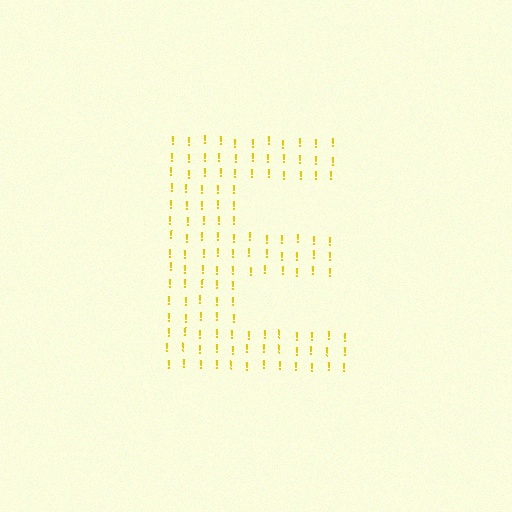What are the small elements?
The small elements are exclamation marks.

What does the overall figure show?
The overall figure shows the letter E.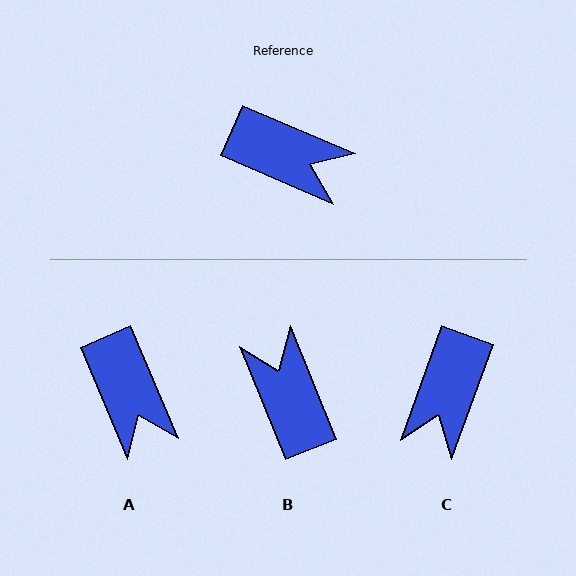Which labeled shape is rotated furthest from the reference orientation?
B, about 136 degrees away.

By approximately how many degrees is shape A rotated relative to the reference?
Approximately 44 degrees clockwise.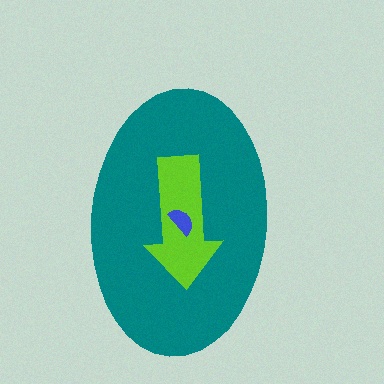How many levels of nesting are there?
3.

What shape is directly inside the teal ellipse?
The lime arrow.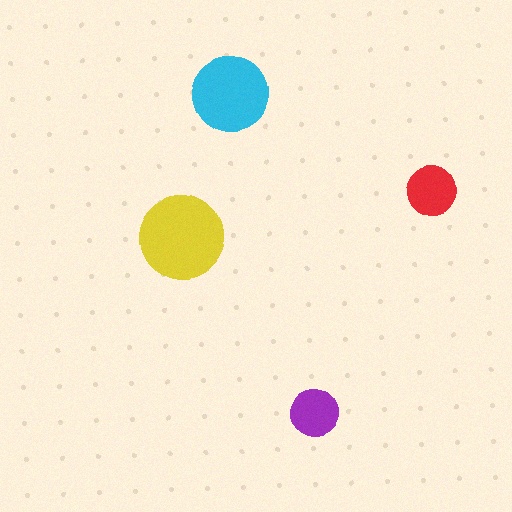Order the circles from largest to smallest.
the yellow one, the cyan one, the red one, the purple one.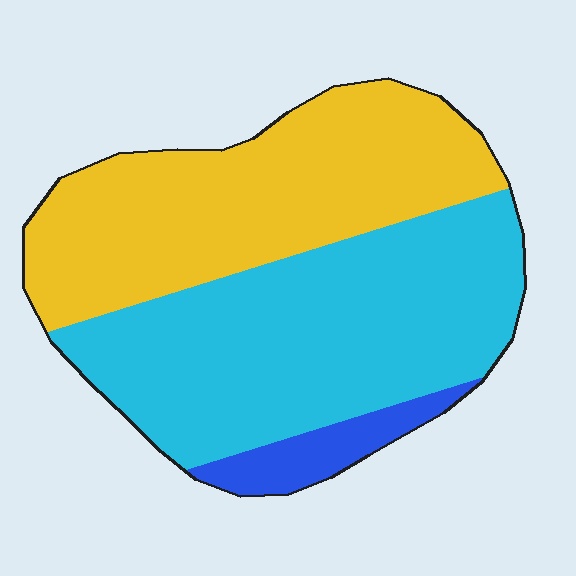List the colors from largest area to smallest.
From largest to smallest: cyan, yellow, blue.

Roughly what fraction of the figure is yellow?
Yellow covers roughly 45% of the figure.